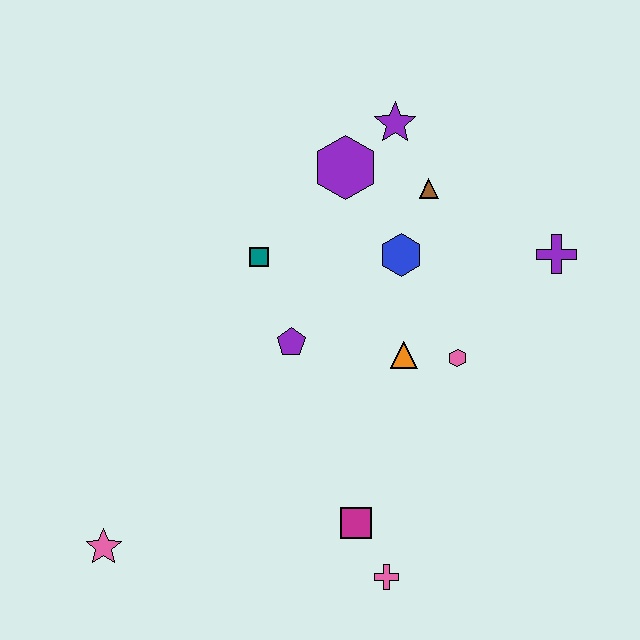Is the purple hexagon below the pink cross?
No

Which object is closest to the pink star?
The magenta square is closest to the pink star.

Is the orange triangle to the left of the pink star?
No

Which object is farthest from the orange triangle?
The pink star is farthest from the orange triangle.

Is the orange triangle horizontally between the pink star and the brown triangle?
Yes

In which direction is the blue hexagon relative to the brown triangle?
The blue hexagon is below the brown triangle.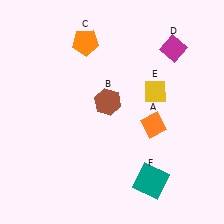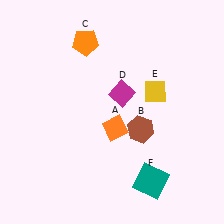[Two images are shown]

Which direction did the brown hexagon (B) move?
The brown hexagon (B) moved right.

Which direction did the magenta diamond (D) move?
The magenta diamond (D) moved left.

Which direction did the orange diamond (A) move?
The orange diamond (A) moved left.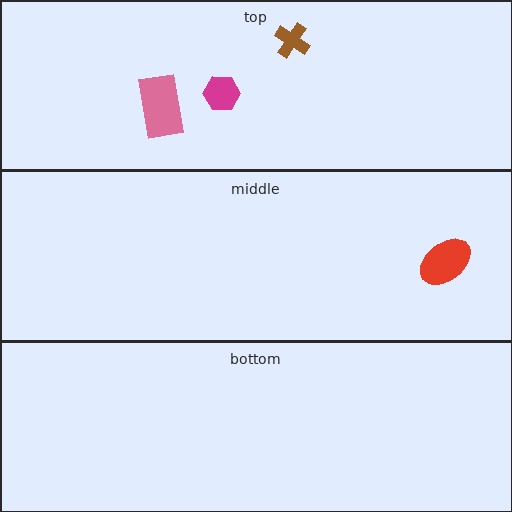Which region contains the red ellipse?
The middle region.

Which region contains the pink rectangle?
The top region.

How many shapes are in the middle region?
1.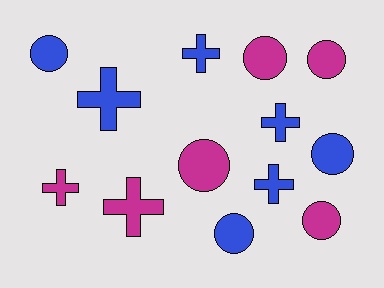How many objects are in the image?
There are 13 objects.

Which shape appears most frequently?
Circle, with 7 objects.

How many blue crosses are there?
There are 4 blue crosses.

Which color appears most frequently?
Blue, with 7 objects.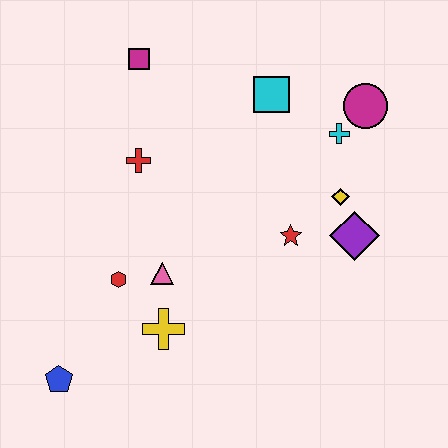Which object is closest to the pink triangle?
The red hexagon is closest to the pink triangle.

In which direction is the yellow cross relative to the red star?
The yellow cross is to the left of the red star.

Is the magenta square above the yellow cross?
Yes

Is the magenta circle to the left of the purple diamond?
No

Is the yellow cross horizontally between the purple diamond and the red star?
No